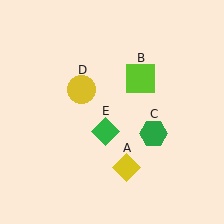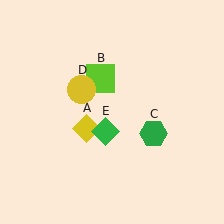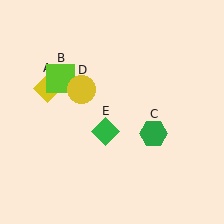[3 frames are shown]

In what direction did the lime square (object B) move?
The lime square (object B) moved left.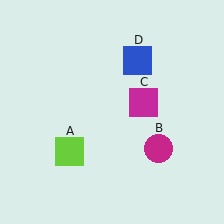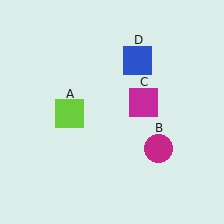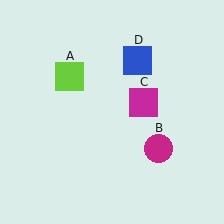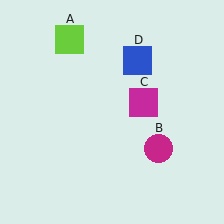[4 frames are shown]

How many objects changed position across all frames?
1 object changed position: lime square (object A).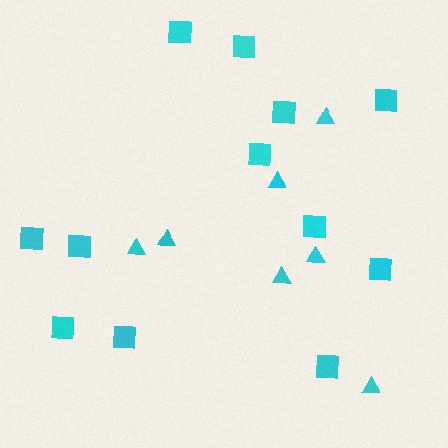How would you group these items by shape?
There are 2 groups: one group of squares (12) and one group of triangles (7).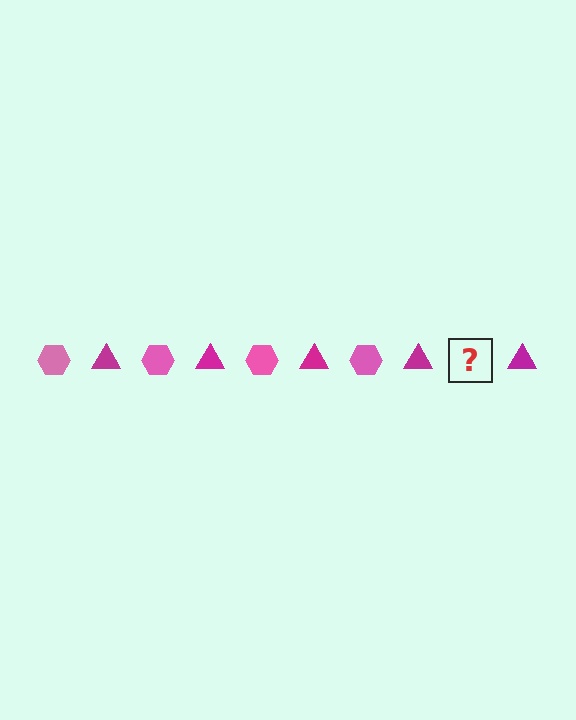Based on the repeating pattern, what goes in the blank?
The blank should be a pink hexagon.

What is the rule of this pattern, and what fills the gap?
The rule is that the pattern alternates between pink hexagon and magenta triangle. The gap should be filled with a pink hexagon.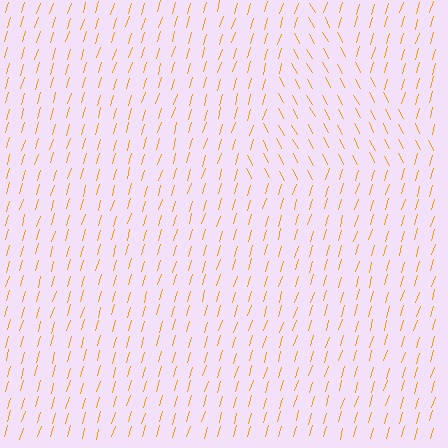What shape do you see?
I see a triangle.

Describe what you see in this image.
The image is filled with small orange line segments. A triangle region in the image has lines oriented differently from the surrounding lines, creating a visible texture boundary.